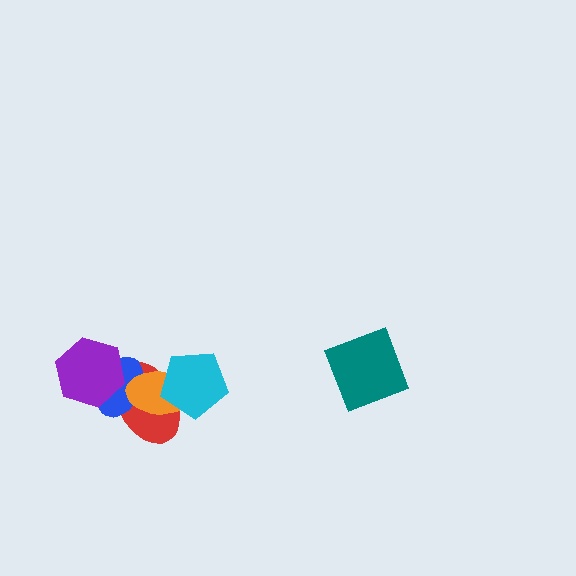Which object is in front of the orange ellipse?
The cyan pentagon is in front of the orange ellipse.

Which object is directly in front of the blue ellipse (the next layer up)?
The orange ellipse is directly in front of the blue ellipse.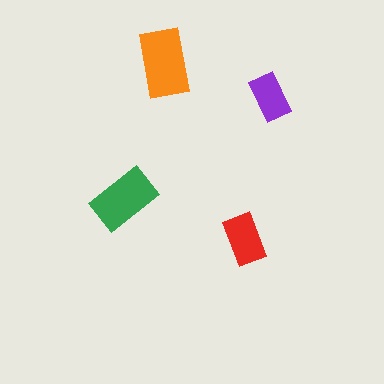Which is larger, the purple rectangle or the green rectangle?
The green one.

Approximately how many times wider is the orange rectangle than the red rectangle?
About 1.5 times wider.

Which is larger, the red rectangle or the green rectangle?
The green one.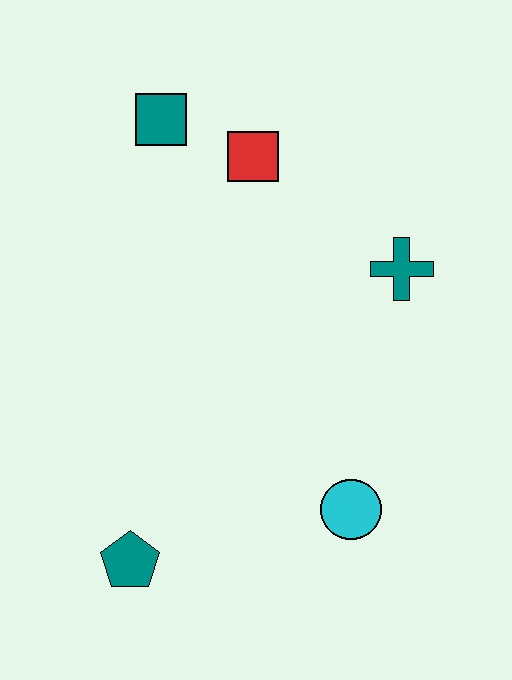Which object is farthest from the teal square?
The teal pentagon is farthest from the teal square.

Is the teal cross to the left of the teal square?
No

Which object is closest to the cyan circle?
The teal pentagon is closest to the cyan circle.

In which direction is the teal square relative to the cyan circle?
The teal square is above the cyan circle.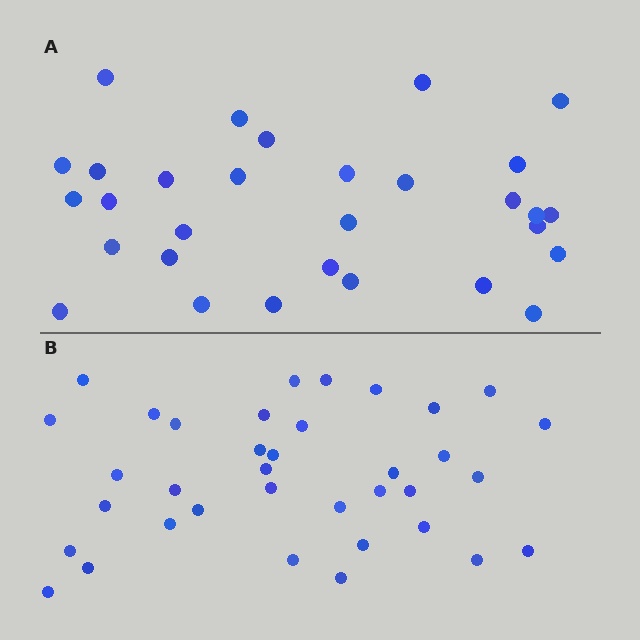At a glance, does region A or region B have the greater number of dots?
Region B (the bottom region) has more dots.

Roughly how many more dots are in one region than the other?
Region B has about 6 more dots than region A.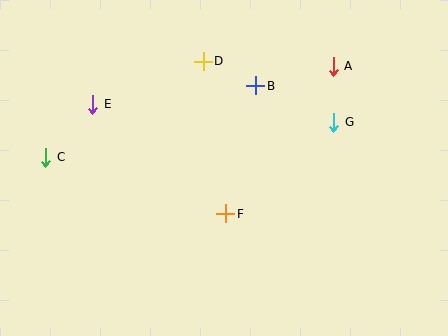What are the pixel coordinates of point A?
Point A is at (333, 66).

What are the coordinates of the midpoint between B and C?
The midpoint between B and C is at (151, 121).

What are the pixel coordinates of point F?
Point F is at (226, 214).